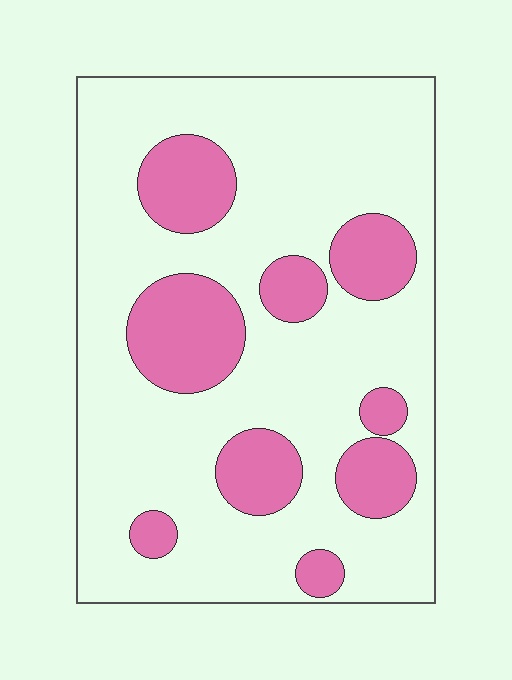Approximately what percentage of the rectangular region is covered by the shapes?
Approximately 25%.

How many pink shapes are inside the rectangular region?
9.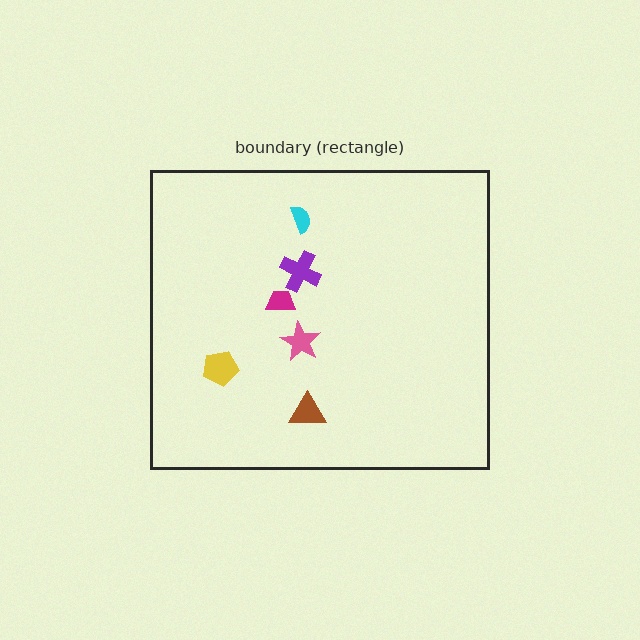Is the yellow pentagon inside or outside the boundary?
Inside.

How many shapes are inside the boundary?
6 inside, 0 outside.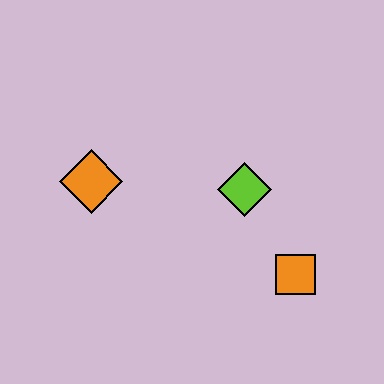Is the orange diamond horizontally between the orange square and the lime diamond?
No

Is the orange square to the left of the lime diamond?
No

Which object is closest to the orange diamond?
The lime diamond is closest to the orange diamond.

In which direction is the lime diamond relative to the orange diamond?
The lime diamond is to the right of the orange diamond.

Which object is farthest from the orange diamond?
The orange square is farthest from the orange diamond.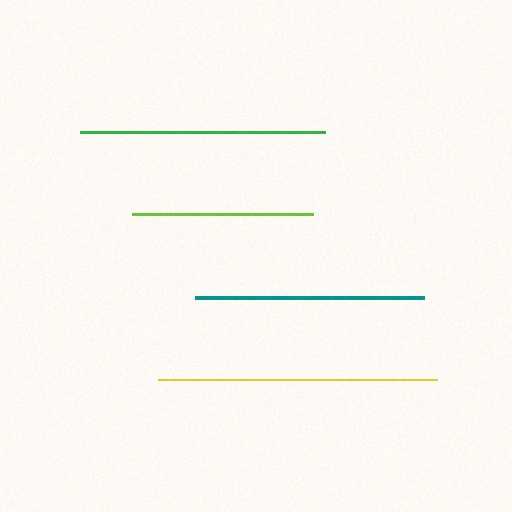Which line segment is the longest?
The yellow line is the longest at approximately 278 pixels.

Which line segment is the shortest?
The lime line is the shortest at approximately 181 pixels.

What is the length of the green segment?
The green segment is approximately 245 pixels long.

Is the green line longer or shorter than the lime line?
The green line is longer than the lime line.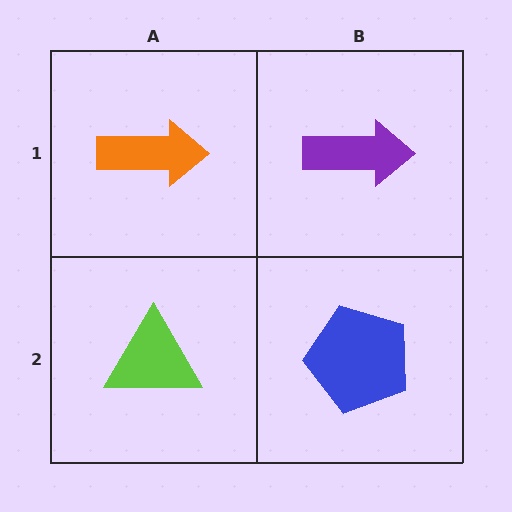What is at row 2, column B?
A blue pentagon.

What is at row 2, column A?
A lime triangle.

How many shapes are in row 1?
2 shapes.